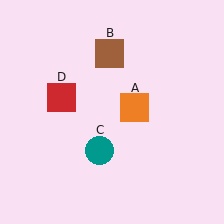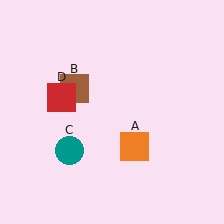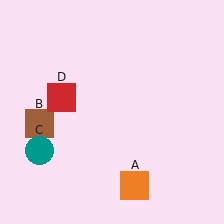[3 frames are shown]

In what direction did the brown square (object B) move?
The brown square (object B) moved down and to the left.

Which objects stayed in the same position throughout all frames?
Red square (object D) remained stationary.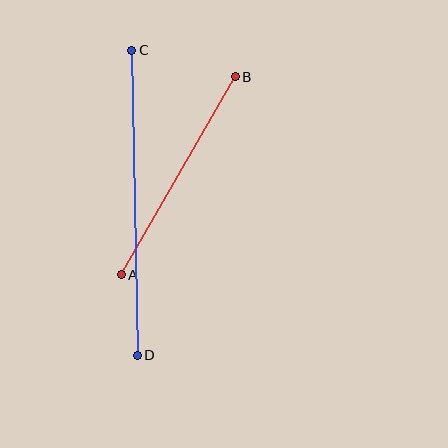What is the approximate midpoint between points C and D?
The midpoint is at approximately (134, 203) pixels.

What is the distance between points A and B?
The distance is approximately 228 pixels.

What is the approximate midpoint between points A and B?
The midpoint is at approximately (178, 176) pixels.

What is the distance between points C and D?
The distance is approximately 305 pixels.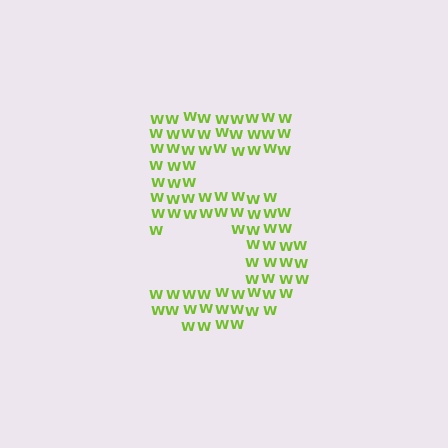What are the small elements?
The small elements are letter W's.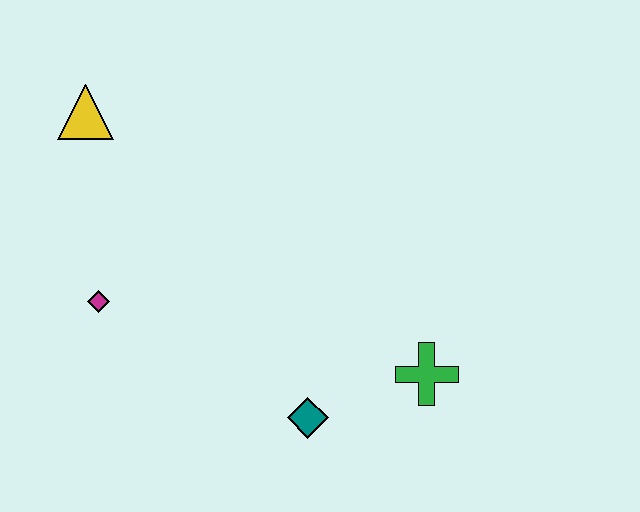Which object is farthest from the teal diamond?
The yellow triangle is farthest from the teal diamond.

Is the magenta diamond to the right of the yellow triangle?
Yes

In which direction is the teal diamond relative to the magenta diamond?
The teal diamond is to the right of the magenta diamond.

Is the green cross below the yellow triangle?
Yes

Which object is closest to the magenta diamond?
The yellow triangle is closest to the magenta diamond.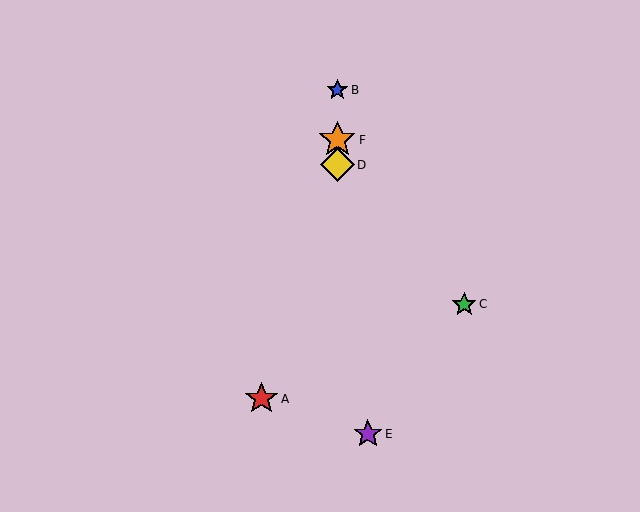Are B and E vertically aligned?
No, B is at x≈337 and E is at x≈368.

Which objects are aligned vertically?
Objects B, D, F are aligned vertically.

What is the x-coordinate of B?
Object B is at x≈337.